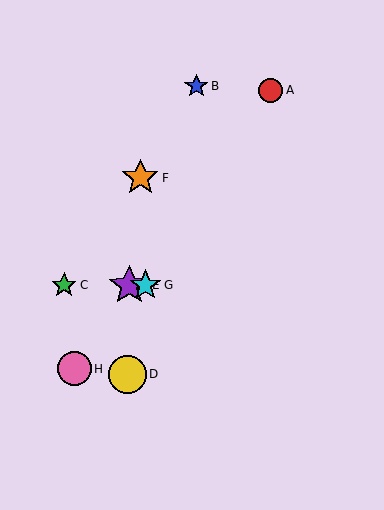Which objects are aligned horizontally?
Objects C, E, G are aligned horizontally.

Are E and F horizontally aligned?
No, E is at y≈285 and F is at y≈178.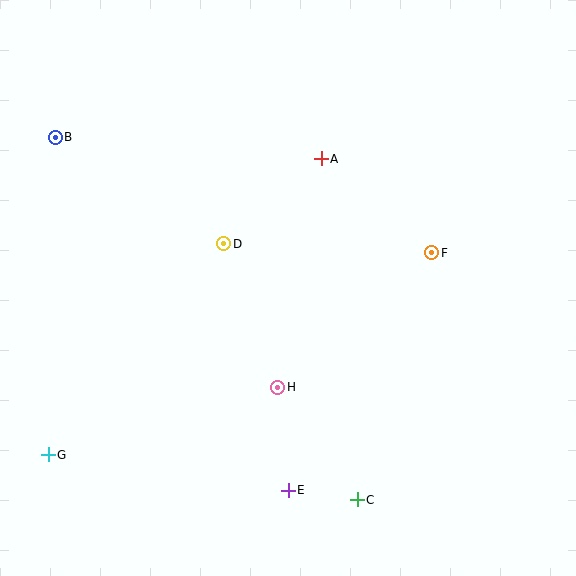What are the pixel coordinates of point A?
Point A is at (321, 159).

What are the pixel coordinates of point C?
Point C is at (357, 500).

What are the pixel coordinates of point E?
Point E is at (288, 490).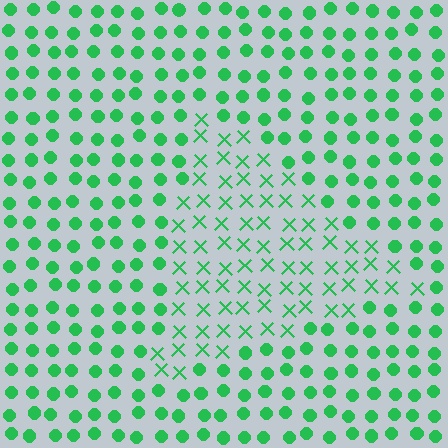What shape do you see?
I see a triangle.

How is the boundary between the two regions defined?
The boundary is defined by a change in element shape: X marks inside vs. circles outside. All elements share the same color and spacing.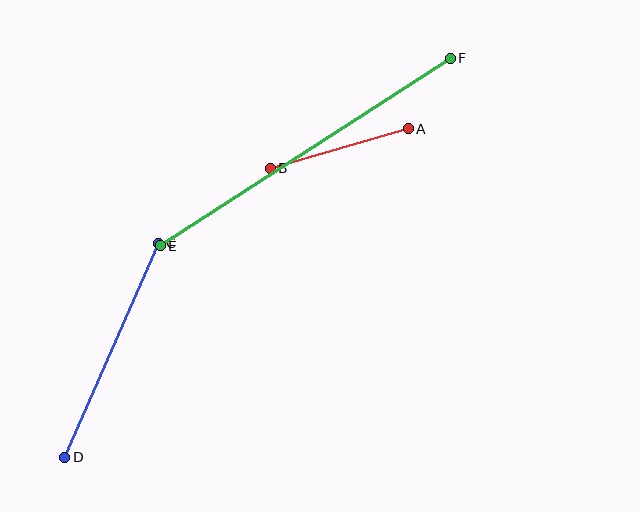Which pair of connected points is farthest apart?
Points E and F are farthest apart.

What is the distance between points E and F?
The distance is approximately 345 pixels.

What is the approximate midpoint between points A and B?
The midpoint is at approximately (339, 148) pixels.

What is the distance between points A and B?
The distance is approximately 144 pixels.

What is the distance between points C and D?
The distance is approximately 233 pixels.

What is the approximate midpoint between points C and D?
The midpoint is at approximately (111, 350) pixels.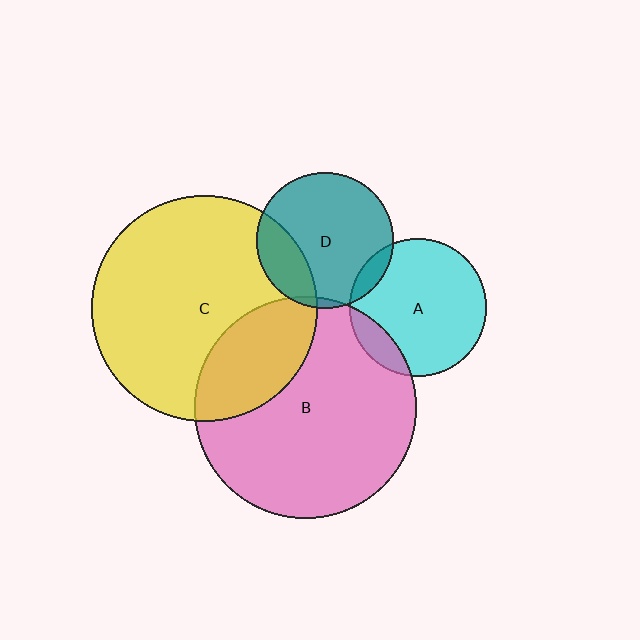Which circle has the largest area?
Circle C (yellow).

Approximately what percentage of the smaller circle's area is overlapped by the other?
Approximately 5%.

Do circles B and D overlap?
Yes.